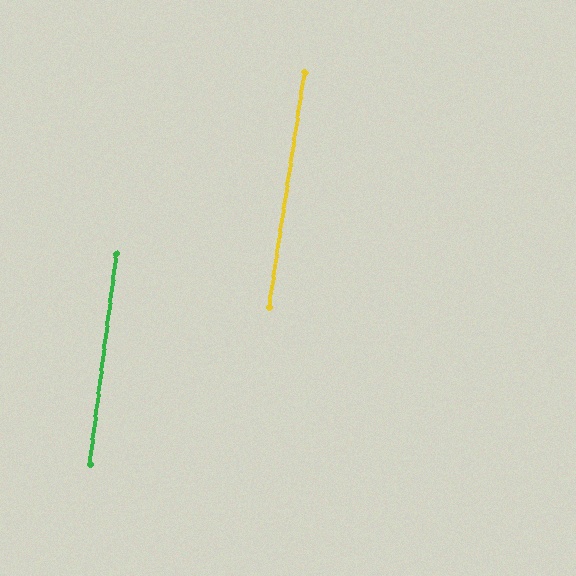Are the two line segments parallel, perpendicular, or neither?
Parallel — their directions differ by only 1.3°.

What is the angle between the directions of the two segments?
Approximately 1 degree.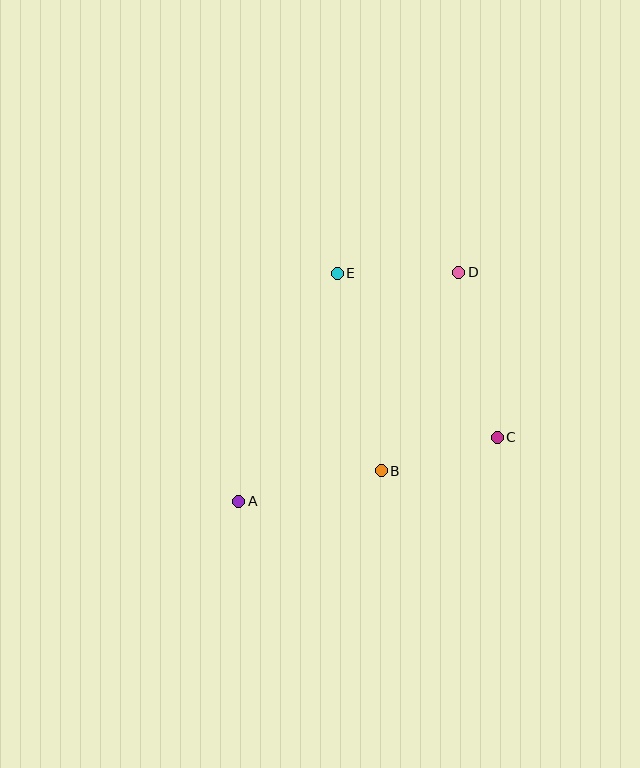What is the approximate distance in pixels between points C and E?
The distance between C and E is approximately 229 pixels.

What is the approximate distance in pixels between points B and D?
The distance between B and D is approximately 213 pixels.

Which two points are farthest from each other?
Points A and D are farthest from each other.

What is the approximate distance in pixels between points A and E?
The distance between A and E is approximately 248 pixels.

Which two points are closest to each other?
Points B and C are closest to each other.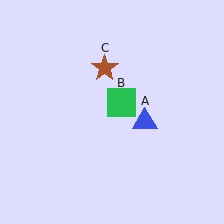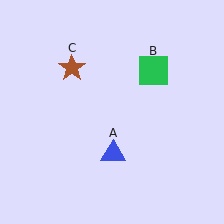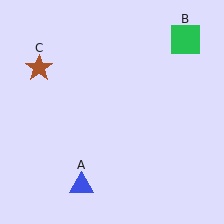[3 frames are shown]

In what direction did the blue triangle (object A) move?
The blue triangle (object A) moved down and to the left.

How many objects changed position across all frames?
3 objects changed position: blue triangle (object A), green square (object B), brown star (object C).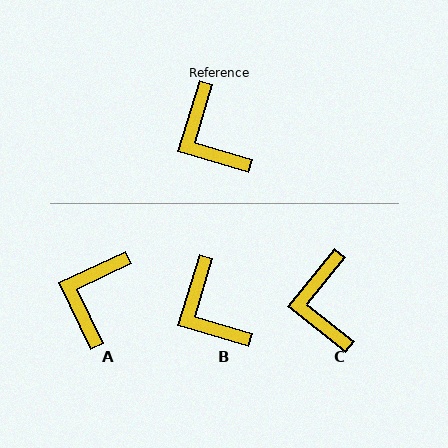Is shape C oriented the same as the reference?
No, it is off by about 22 degrees.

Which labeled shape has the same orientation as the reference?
B.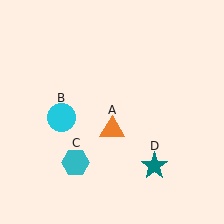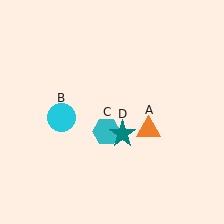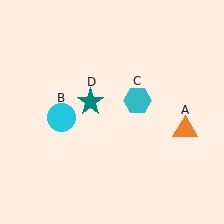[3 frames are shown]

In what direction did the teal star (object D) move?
The teal star (object D) moved up and to the left.